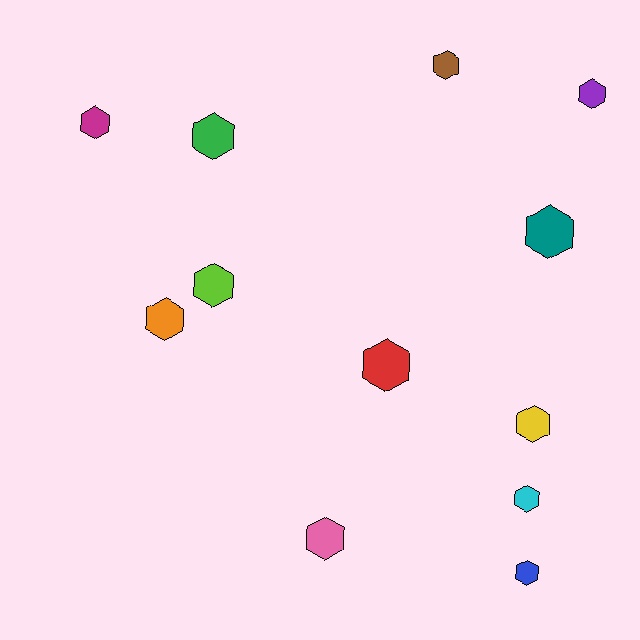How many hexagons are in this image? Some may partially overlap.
There are 12 hexagons.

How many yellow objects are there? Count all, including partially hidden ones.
There is 1 yellow object.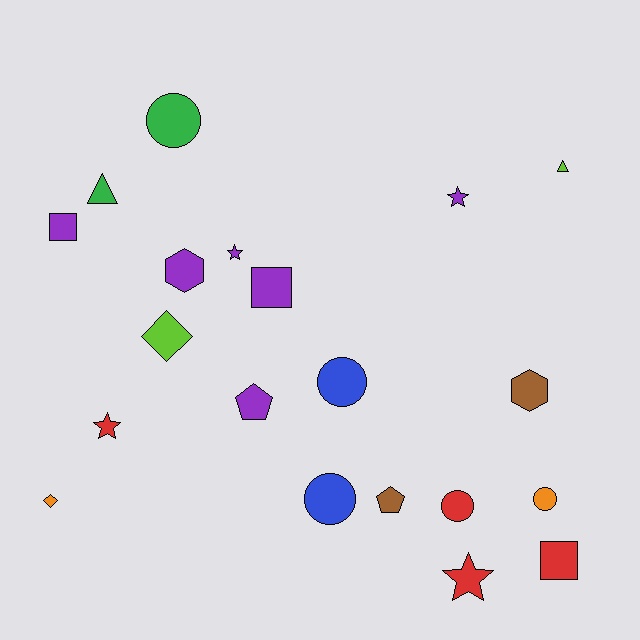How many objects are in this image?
There are 20 objects.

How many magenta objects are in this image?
There are no magenta objects.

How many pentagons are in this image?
There are 2 pentagons.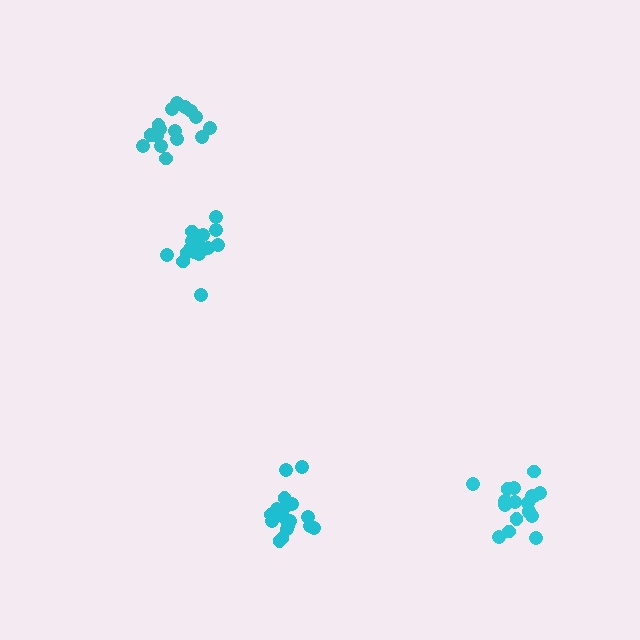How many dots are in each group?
Group 1: 18 dots, Group 2: 15 dots, Group 3: 16 dots, Group 4: 18 dots (67 total).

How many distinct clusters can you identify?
There are 4 distinct clusters.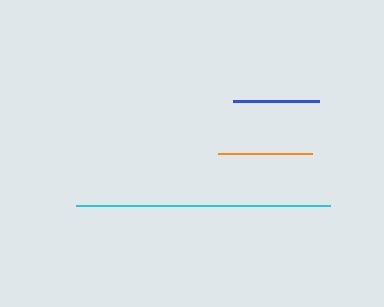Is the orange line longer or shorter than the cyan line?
The cyan line is longer than the orange line.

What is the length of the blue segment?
The blue segment is approximately 86 pixels long.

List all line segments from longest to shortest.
From longest to shortest: cyan, orange, blue.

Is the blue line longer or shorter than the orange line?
The orange line is longer than the blue line.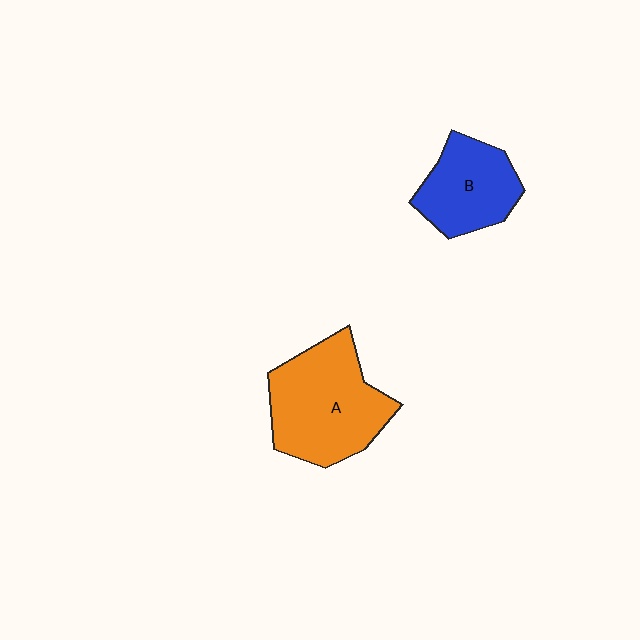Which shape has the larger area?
Shape A (orange).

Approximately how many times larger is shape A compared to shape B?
Approximately 1.5 times.